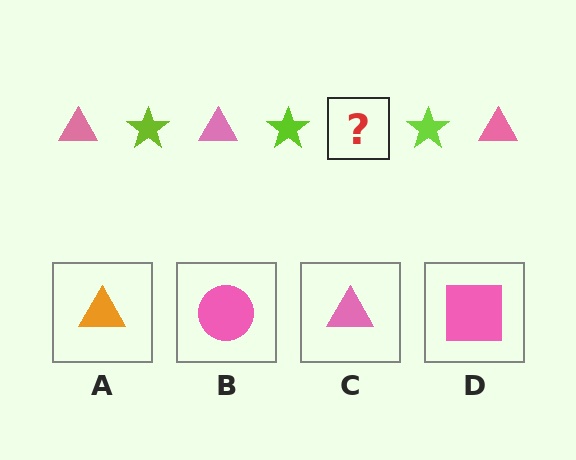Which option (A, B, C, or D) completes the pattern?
C.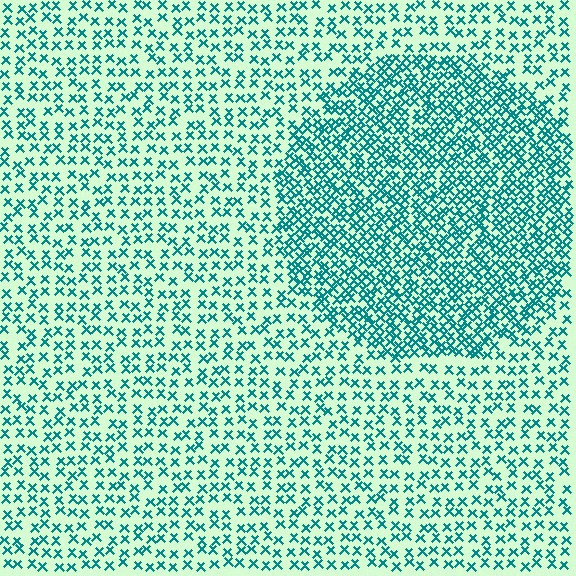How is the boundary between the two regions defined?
The boundary is defined by a change in element density (approximately 2.1x ratio). All elements are the same color, size, and shape.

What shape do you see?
I see a circle.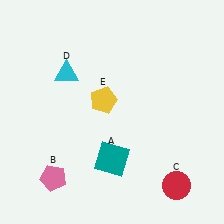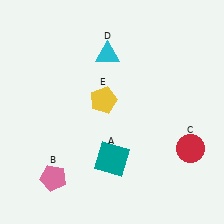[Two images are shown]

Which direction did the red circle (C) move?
The red circle (C) moved up.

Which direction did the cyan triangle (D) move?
The cyan triangle (D) moved right.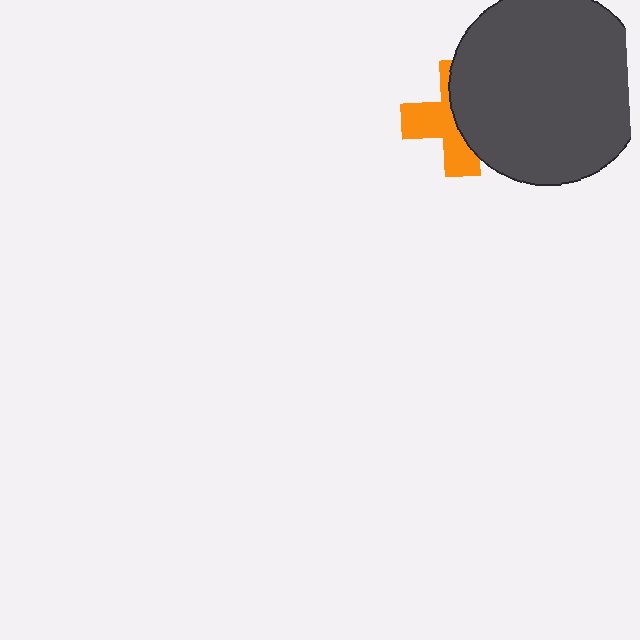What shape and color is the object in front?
The object in front is a dark gray circle.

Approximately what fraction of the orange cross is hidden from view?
Roughly 50% of the orange cross is hidden behind the dark gray circle.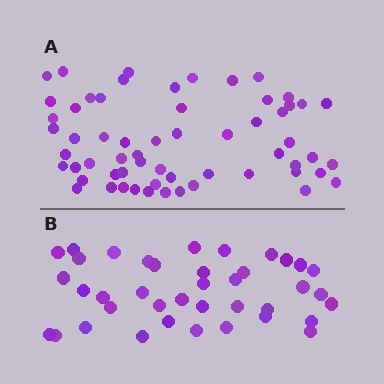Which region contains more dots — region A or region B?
Region A (the top region) has more dots.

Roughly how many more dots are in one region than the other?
Region A has approximately 20 more dots than region B.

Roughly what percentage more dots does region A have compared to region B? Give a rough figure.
About 55% more.